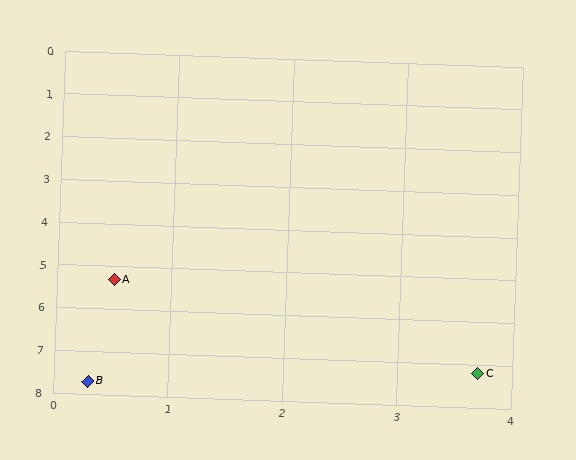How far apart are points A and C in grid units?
Points A and C are about 3.7 grid units apart.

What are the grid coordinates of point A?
Point A is at approximately (0.5, 5.3).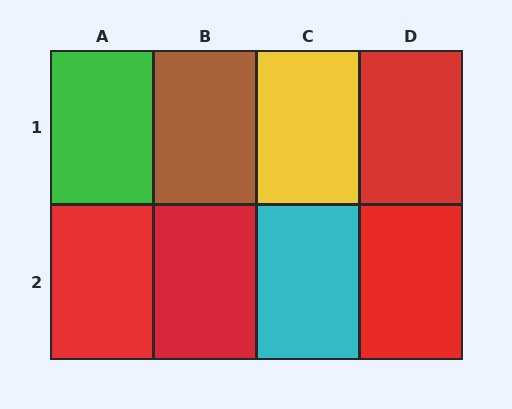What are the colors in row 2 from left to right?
Red, red, cyan, red.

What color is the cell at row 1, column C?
Yellow.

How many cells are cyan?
1 cell is cyan.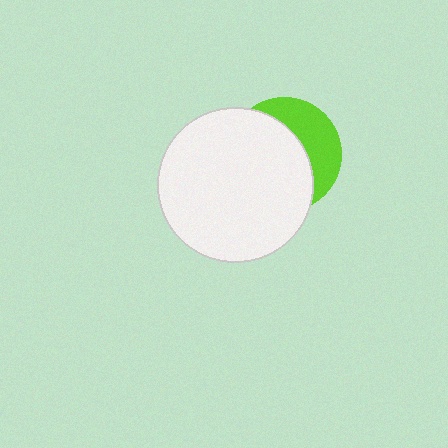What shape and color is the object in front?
The object in front is a white circle.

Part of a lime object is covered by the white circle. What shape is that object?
It is a circle.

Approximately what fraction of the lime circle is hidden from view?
Roughly 64% of the lime circle is hidden behind the white circle.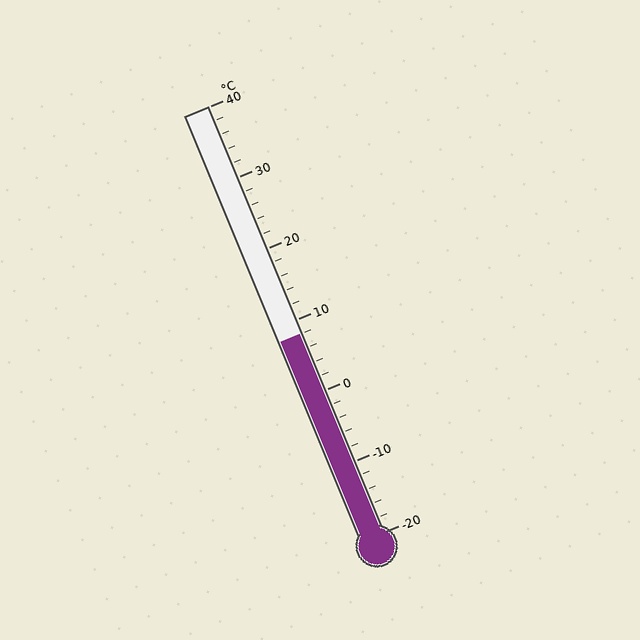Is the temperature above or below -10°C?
The temperature is above -10°C.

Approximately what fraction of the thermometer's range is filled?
The thermometer is filled to approximately 45% of its range.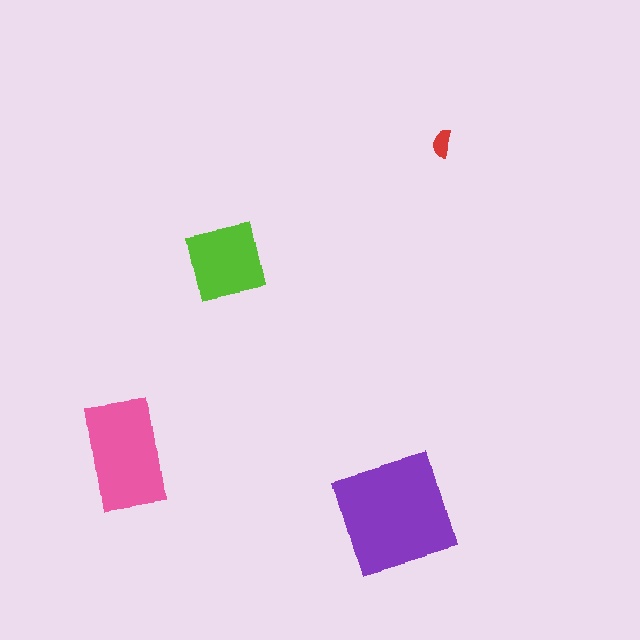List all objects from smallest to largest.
The red semicircle, the lime square, the pink rectangle, the purple square.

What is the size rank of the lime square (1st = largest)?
3rd.